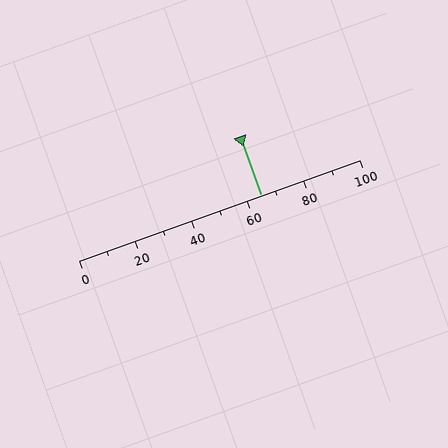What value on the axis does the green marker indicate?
The marker indicates approximately 65.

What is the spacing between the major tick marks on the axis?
The major ticks are spaced 20 apart.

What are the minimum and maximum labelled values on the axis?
The axis runs from 0 to 100.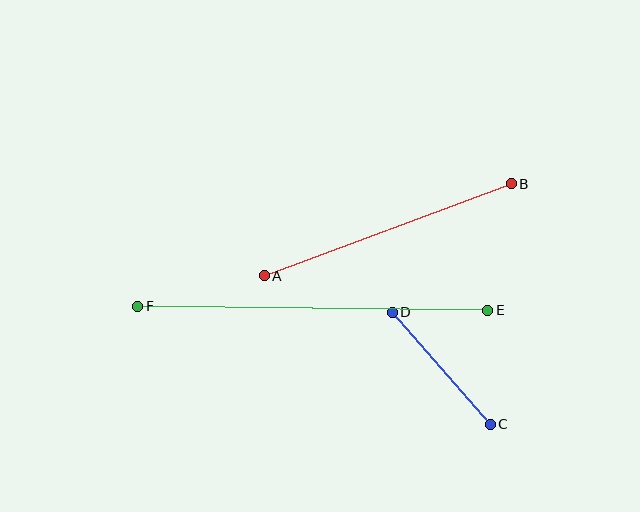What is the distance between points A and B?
The distance is approximately 263 pixels.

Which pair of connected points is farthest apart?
Points E and F are farthest apart.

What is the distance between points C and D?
The distance is approximately 149 pixels.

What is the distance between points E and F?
The distance is approximately 350 pixels.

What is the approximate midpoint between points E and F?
The midpoint is at approximately (313, 308) pixels.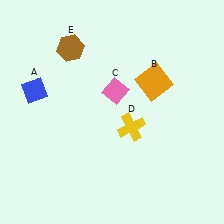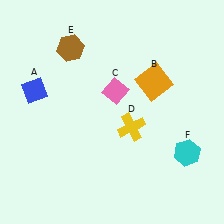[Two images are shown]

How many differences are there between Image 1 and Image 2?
There is 1 difference between the two images.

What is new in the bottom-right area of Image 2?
A cyan hexagon (F) was added in the bottom-right area of Image 2.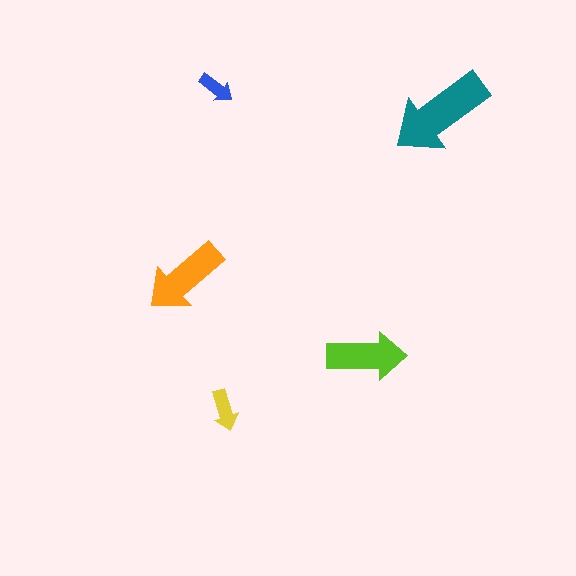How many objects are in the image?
There are 5 objects in the image.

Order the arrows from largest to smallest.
the teal one, the orange one, the lime one, the yellow one, the blue one.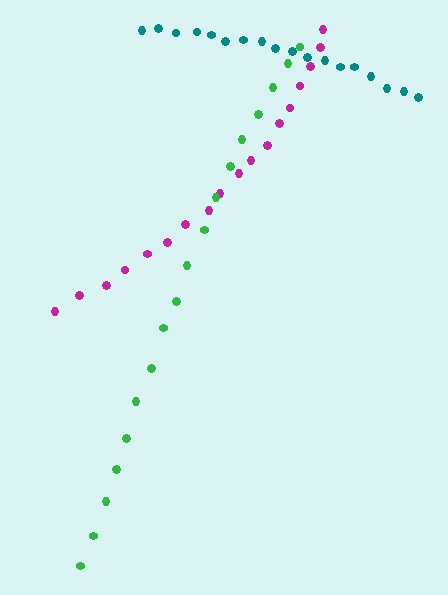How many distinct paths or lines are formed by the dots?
There are 3 distinct paths.